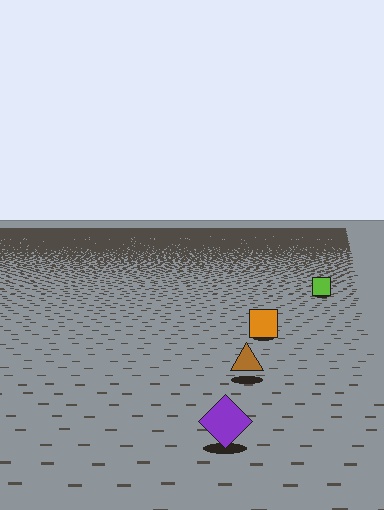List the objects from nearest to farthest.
From nearest to farthest: the purple diamond, the brown triangle, the orange square, the lime square.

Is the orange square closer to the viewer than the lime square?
Yes. The orange square is closer — you can tell from the texture gradient: the ground texture is coarser near it.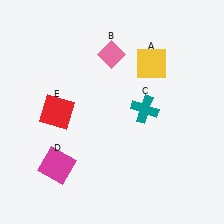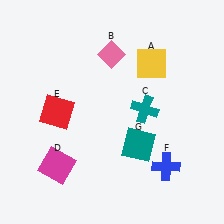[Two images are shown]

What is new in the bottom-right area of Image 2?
A blue cross (F) was added in the bottom-right area of Image 2.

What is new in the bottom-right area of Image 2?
A teal square (G) was added in the bottom-right area of Image 2.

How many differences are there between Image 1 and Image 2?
There are 2 differences between the two images.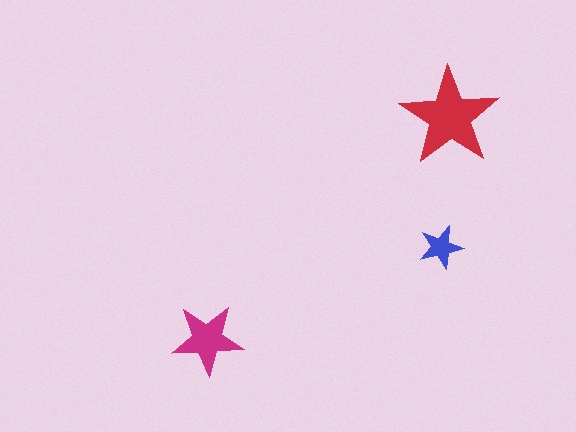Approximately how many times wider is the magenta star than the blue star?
About 1.5 times wider.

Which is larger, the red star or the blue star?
The red one.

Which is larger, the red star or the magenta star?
The red one.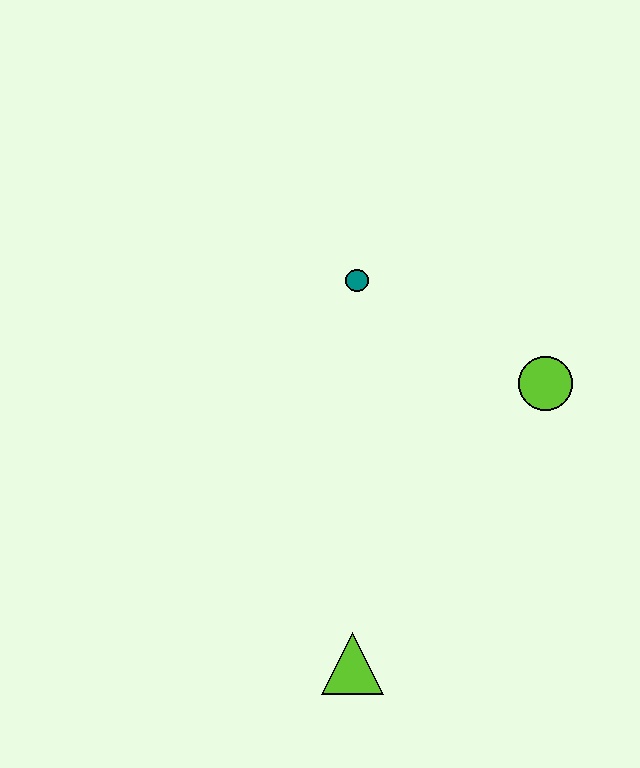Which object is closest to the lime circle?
The teal circle is closest to the lime circle.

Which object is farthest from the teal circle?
The lime triangle is farthest from the teal circle.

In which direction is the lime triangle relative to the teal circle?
The lime triangle is below the teal circle.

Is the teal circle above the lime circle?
Yes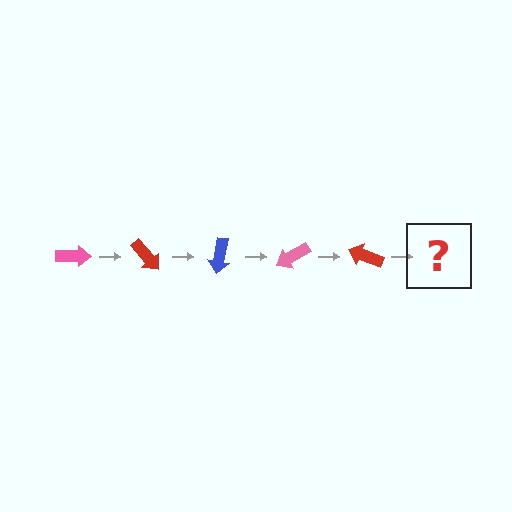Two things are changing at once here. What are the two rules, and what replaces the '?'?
The two rules are that it rotates 50 degrees each step and the color cycles through pink, red, and blue. The '?' should be a blue arrow, rotated 250 degrees from the start.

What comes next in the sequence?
The next element should be a blue arrow, rotated 250 degrees from the start.